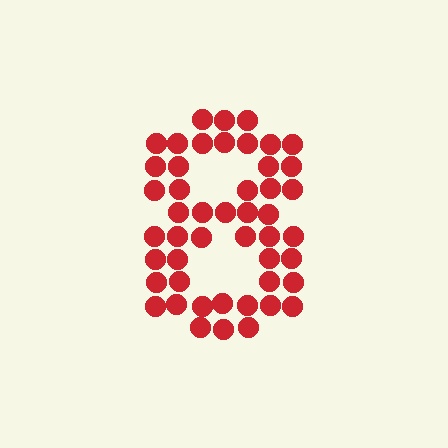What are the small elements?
The small elements are circles.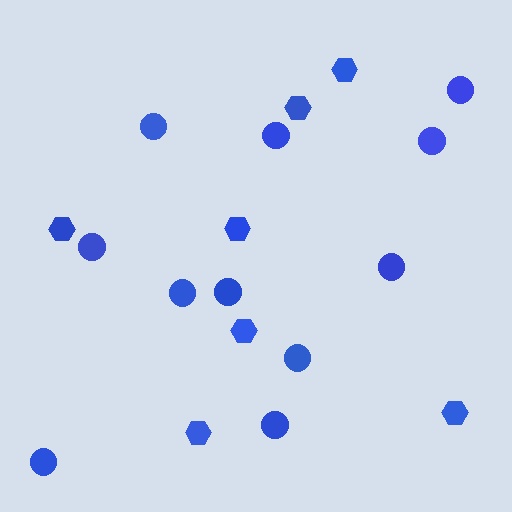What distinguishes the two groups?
There are 2 groups: one group of circles (11) and one group of hexagons (7).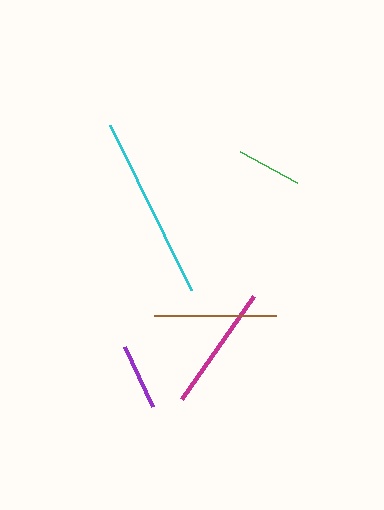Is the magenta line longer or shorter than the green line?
The magenta line is longer than the green line.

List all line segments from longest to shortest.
From longest to shortest: cyan, magenta, brown, purple, green.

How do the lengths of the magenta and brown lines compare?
The magenta and brown lines are approximately the same length.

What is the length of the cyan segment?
The cyan segment is approximately 183 pixels long.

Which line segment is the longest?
The cyan line is the longest at approximately 183 pixels.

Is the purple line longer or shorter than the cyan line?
The cyan line is longer than the purple line.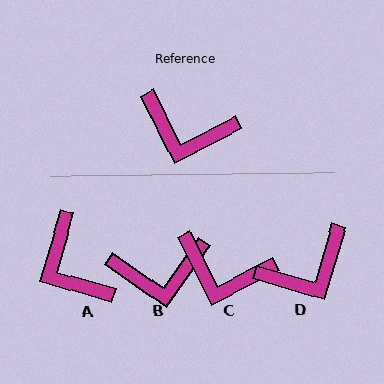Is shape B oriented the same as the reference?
No, it is off by about 28 degrees.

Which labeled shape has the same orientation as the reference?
C.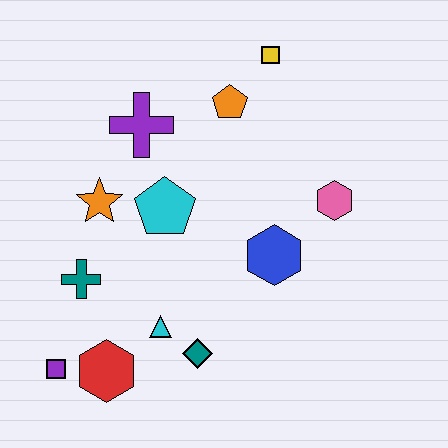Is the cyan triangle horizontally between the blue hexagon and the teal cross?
Yes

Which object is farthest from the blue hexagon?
The purple square is farthest from the blue hexagon.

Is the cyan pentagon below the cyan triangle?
No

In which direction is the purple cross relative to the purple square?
The purple cross is above the purple square.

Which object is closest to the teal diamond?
The cyan triangle is closest to the teal diamond.